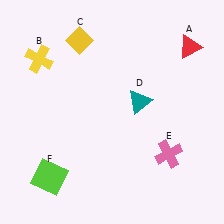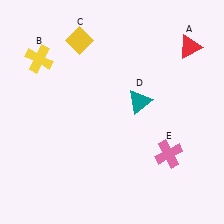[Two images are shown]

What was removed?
The lime square (F) was removed in Image 2.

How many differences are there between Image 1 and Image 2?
There is 1 difference between the two images.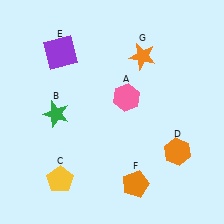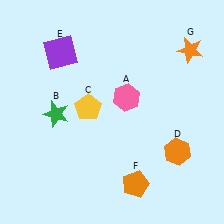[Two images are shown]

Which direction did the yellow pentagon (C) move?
The yellow pentagon (C) moved up.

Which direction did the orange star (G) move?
The orange star (G) moved right.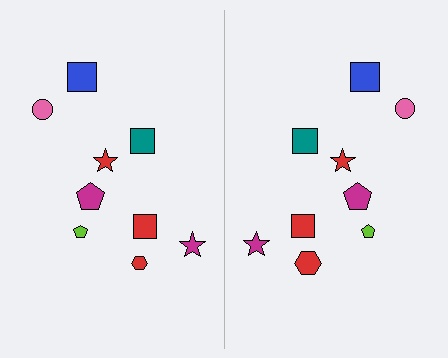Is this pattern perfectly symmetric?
No, the pattern is not perfectly symmetric. The red hexagon on the right side has a different size than its mirror counterpart.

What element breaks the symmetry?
The red hexagon on the right side has a different size than its mirror counterpart.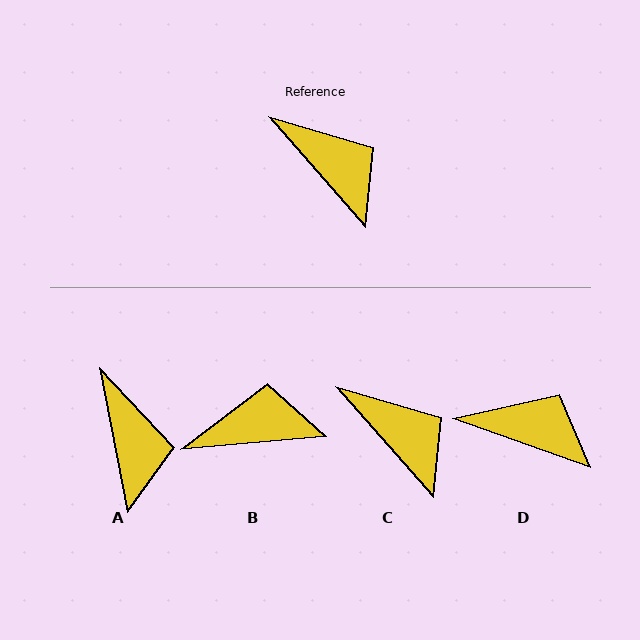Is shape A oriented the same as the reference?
No, it is off by about 31 degrees.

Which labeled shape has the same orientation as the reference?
C.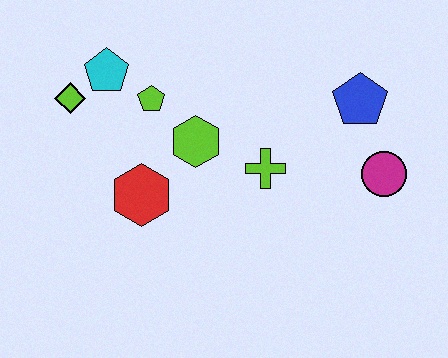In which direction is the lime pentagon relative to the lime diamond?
The lime pentagon is to the right of the lime diamond.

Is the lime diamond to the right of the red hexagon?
No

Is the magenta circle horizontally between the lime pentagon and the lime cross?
No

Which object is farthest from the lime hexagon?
The magenta circle is farthest from the lime hexagon.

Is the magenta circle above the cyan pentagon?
No